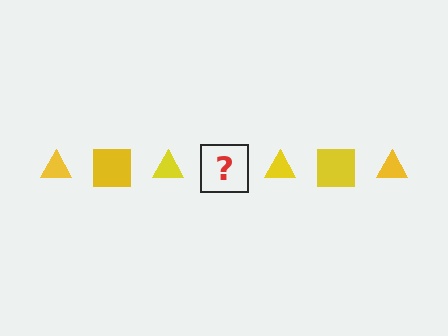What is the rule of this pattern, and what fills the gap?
The rule is that the pattern cycles through triangle, square shapes in yellow. The gap should be filled with a yellow square.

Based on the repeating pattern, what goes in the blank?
The blank should be a yellow square.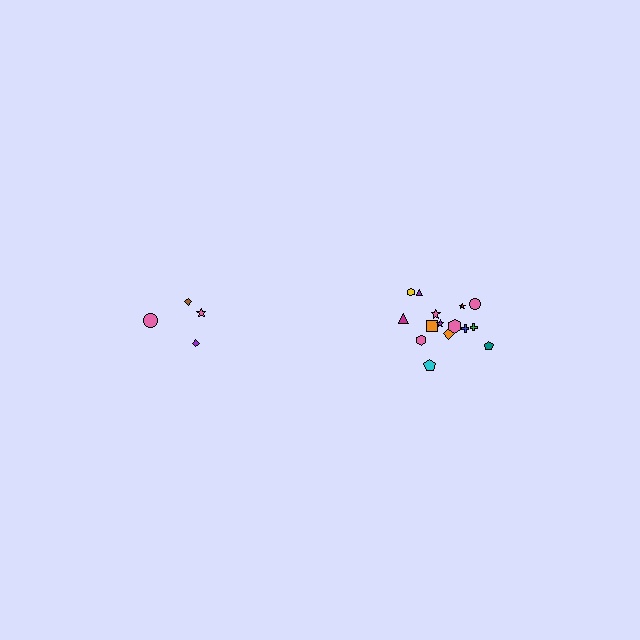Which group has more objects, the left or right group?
The right group.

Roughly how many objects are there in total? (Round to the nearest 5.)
Roughly 20 objects in total.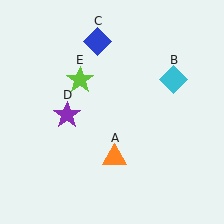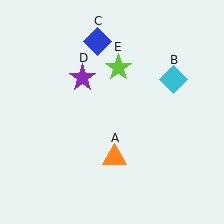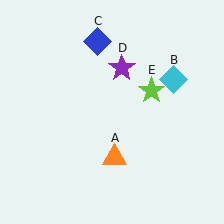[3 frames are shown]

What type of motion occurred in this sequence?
The purple star (object D), lime star (object E) rotated clockwise around the center of the scene.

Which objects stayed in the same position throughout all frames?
Orange triangle (object A) and cyan diamond (object B) and blue diamond (object C) remained stationary.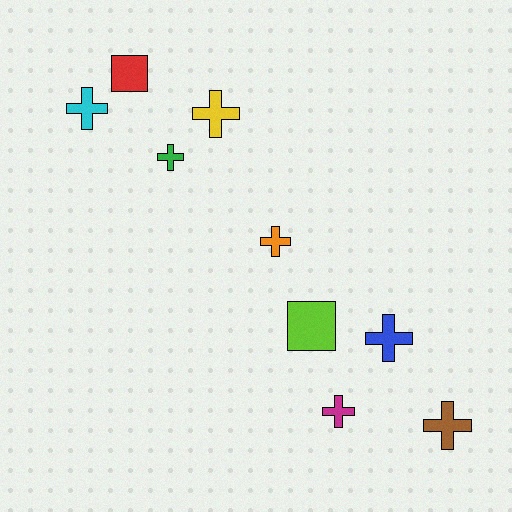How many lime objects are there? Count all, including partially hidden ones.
There is 1 lime object.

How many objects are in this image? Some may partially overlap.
There are 9 objects.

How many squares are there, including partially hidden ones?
There are 2 squares.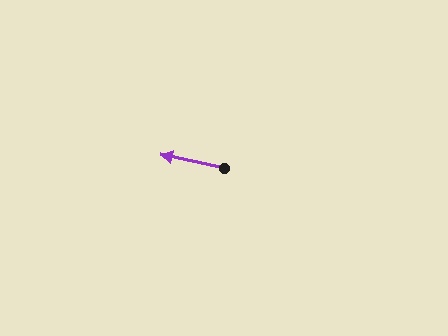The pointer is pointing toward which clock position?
Roughly 9 o'clock.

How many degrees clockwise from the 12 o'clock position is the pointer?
Approximately 282 degrees.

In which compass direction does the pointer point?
West.